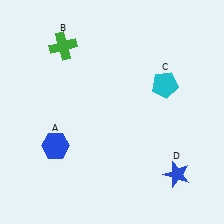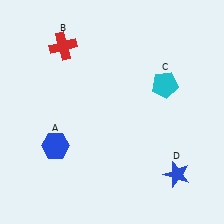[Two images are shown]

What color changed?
The cross (B) changed from green in Image 1 to red in Image 2.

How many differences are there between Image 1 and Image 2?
There is 1 difference between the two images.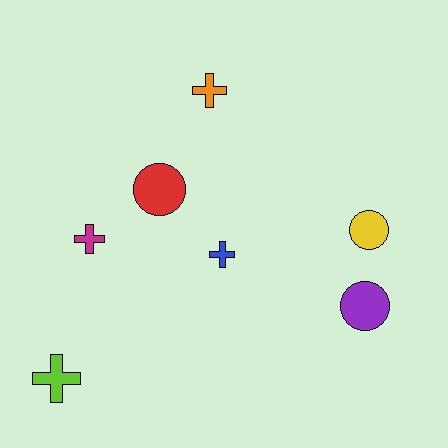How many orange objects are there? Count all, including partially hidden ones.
There is 1 orange object.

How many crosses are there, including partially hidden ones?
There are 4 crosses.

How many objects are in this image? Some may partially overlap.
There are 7 objects.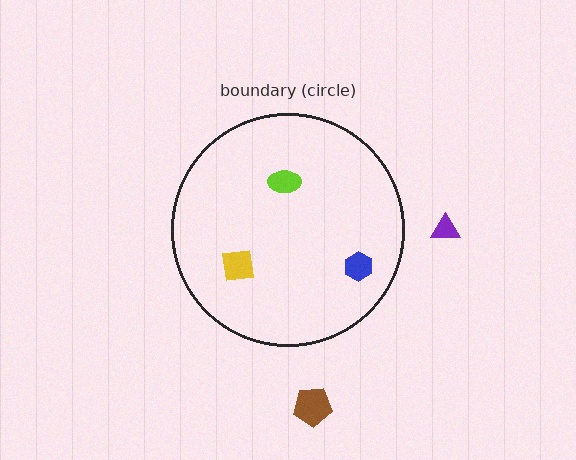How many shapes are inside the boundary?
3 inside, 2 outside.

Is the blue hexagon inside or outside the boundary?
Inside.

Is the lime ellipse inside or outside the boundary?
Inside.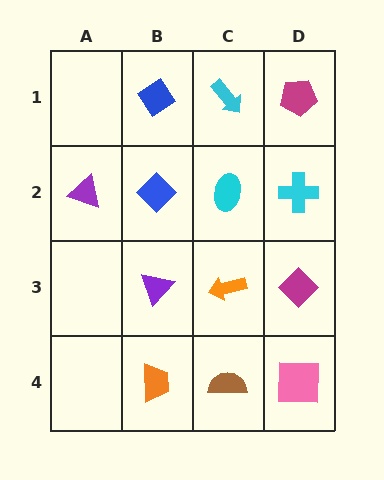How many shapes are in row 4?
3 shapes.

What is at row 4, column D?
A pink square.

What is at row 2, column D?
A cyan cross.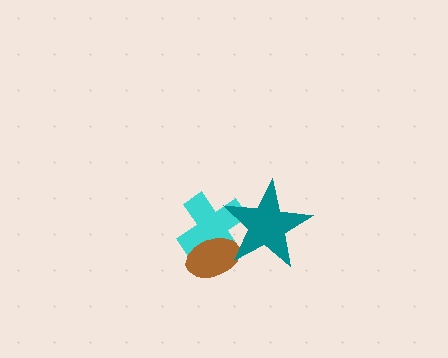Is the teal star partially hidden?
No, no other shape covers it.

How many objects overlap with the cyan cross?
2 objects overlap with the cyan cross.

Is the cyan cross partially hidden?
Yes, it is partially covered by another shape.